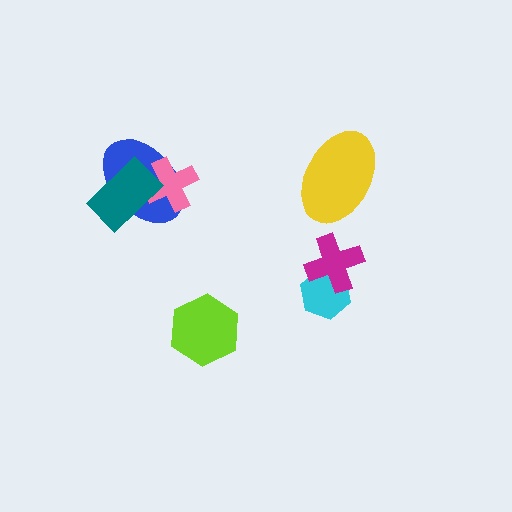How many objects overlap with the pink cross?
2 objects overlap with the pink cross.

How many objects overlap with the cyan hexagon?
1 object overlaps with the cyan hexagon.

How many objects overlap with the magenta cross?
1 object overlaps with the magenta cross.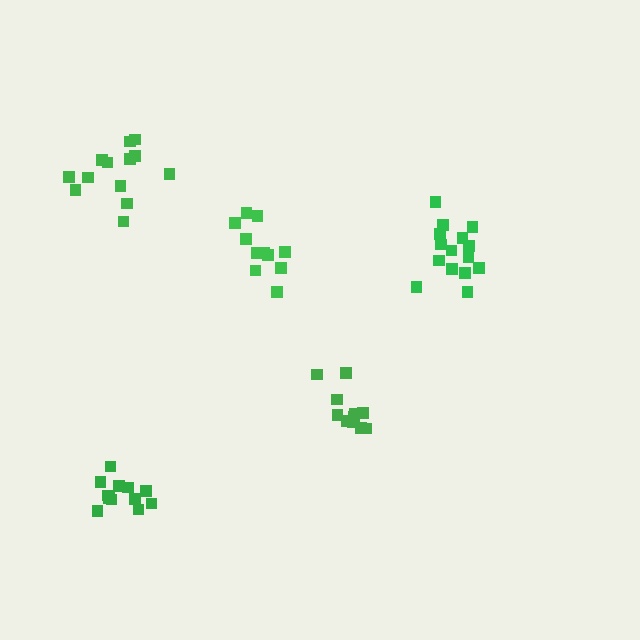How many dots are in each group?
Group 1: 15 dots, Group 2: 13 dots, Group 3: 11 dots, Group 4: 13 dots, Group 5: 12 dots (64 total).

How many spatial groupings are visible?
There are 5 spatial groupings.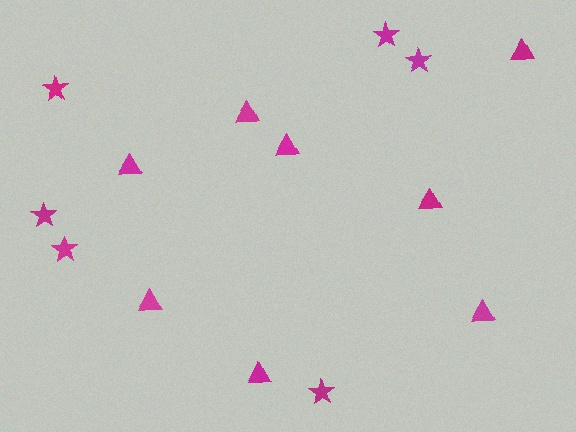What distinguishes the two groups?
There are 2 groups: one group of stars (6) and one group of triangles (8).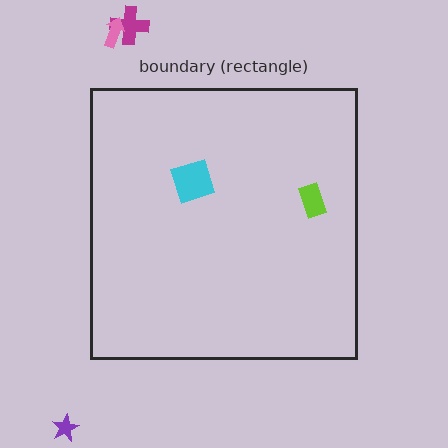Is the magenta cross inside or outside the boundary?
Outside.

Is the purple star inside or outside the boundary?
Outside.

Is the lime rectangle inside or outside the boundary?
Inside.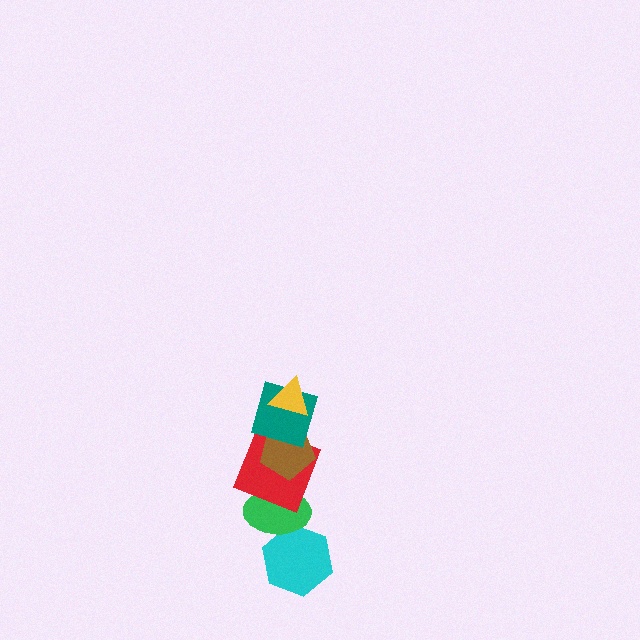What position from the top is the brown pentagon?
The brown pentagon is 3rd from the top.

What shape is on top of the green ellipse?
The red square is on top of the green ellipse.